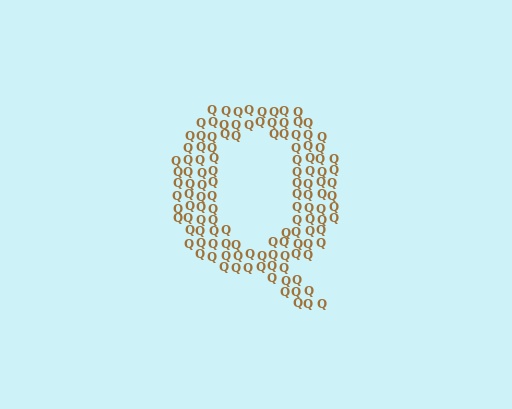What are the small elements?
The small elements are letter Q's.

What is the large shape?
The large shape is the letter Q.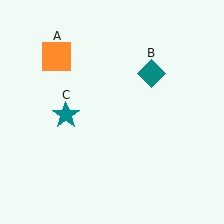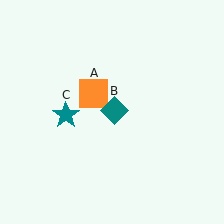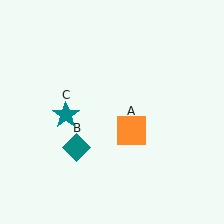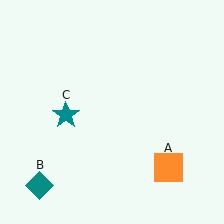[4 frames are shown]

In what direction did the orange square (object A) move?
The orange square (object A) moved down and to the right.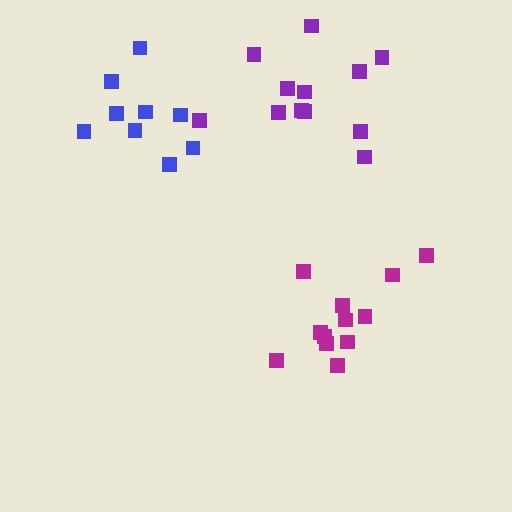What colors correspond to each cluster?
The clusters are colored: purple, blue, magenta.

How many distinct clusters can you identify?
There are 3 distinct clusters.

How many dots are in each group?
Group 1: 12 dots, Group 2: 9 dots, Group 3: 12 dots (33 total).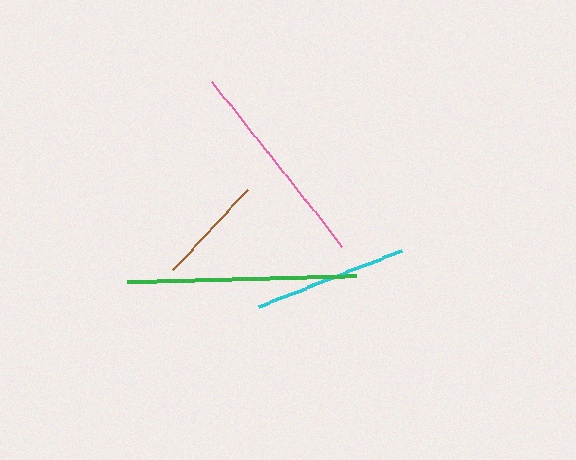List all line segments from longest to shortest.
From longest to shortest: green, pink, cyan, brown.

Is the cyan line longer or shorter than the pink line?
The pink line is longer than the cyan line.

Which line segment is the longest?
The green line is the longest at approximately 229 pixels.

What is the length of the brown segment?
The brown segment is approximately 110 pixels long.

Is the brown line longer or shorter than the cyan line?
The cyan line is longer than the brown line.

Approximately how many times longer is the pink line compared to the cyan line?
The pink line is approximately 1.4 times the length of the cyan line.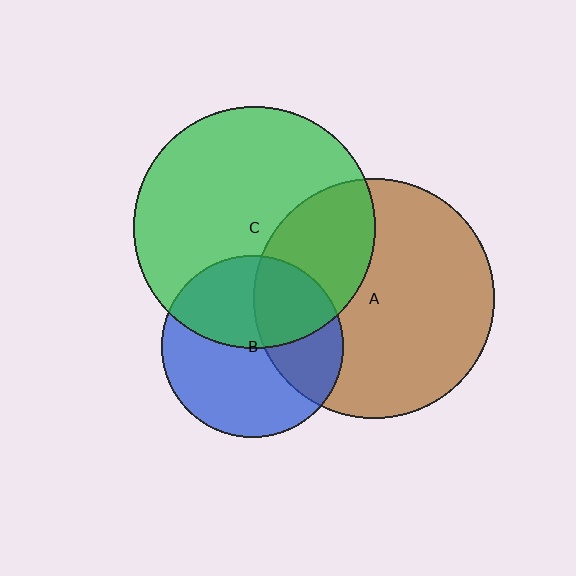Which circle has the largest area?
Circle C (green).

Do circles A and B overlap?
Yes.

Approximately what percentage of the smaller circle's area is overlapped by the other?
Approximately 35%.